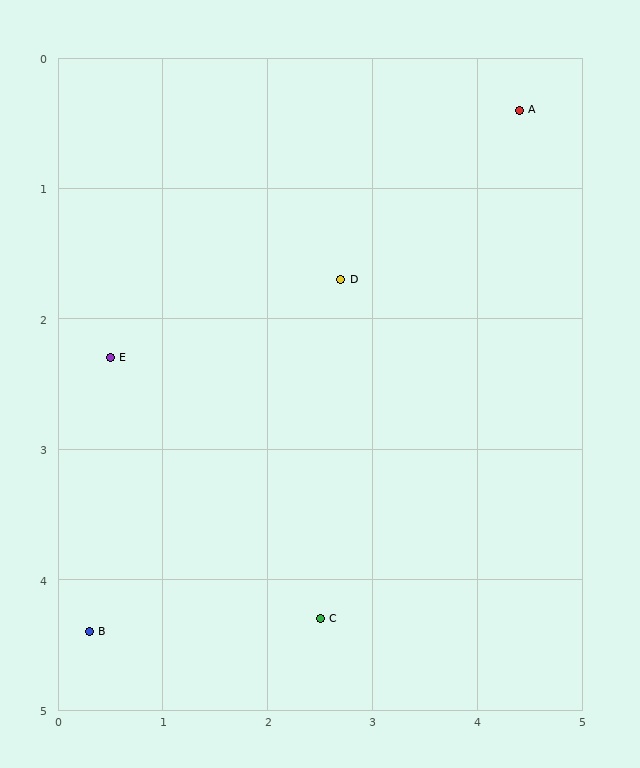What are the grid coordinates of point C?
Point C is at approximately (2.5, 4.3).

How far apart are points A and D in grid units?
Points A and D are about 2.1 grid units apart.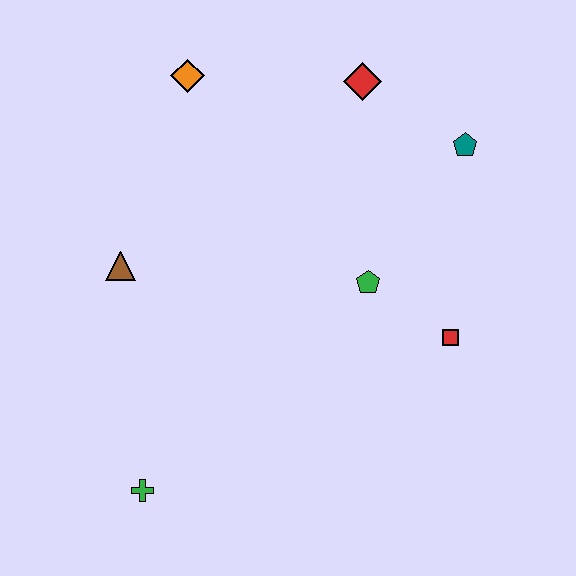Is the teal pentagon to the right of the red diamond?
Yes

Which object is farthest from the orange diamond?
The green cross is farthest from the orange diamond.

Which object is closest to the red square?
The green pentagon is closest to the red square.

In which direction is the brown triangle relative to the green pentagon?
The brown triangle is to the left of the green pentagon.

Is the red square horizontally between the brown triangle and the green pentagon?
No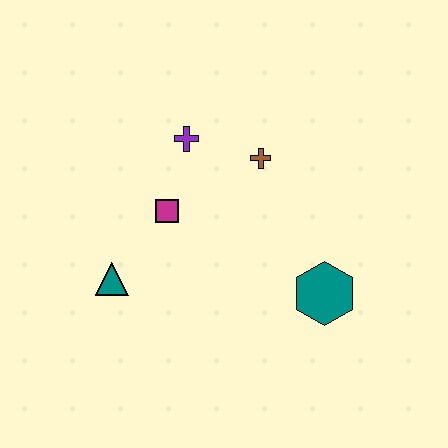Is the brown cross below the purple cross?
Yes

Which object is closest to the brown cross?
The purple cross is closest to the brown cross.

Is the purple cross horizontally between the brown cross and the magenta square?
Yes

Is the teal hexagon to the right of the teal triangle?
Yes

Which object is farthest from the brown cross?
The teal triangle is farthest from the brown cross.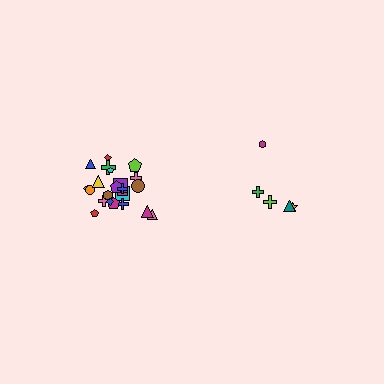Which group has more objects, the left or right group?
The left group.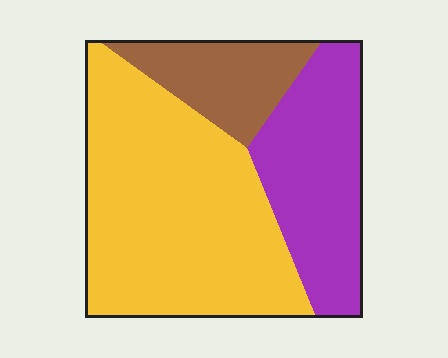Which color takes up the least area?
Brown, at roughly 15%.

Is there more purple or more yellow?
Yellow.